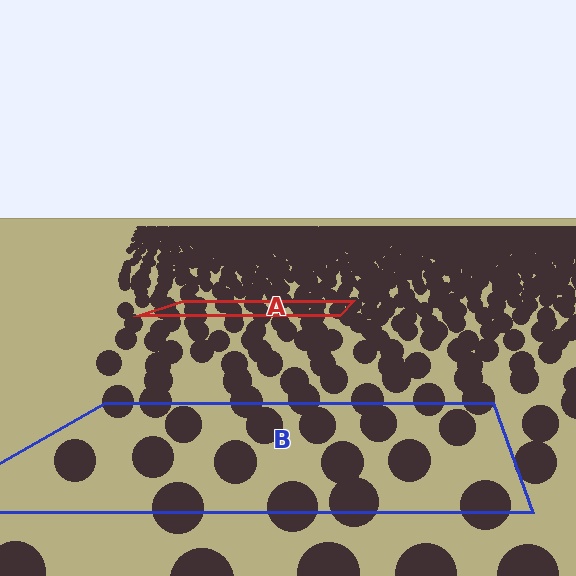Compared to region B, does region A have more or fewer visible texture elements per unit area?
Region A has more texture elements per unit area — they are packed more densely because it is farther away.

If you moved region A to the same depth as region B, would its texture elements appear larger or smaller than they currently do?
They would appear larger. At a closer depth, the same texture elements are projected at a bigger on-screen size.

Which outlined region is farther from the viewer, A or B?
Region A is farther from the viewer — the texture elements inside it appear smaller and more densely packed.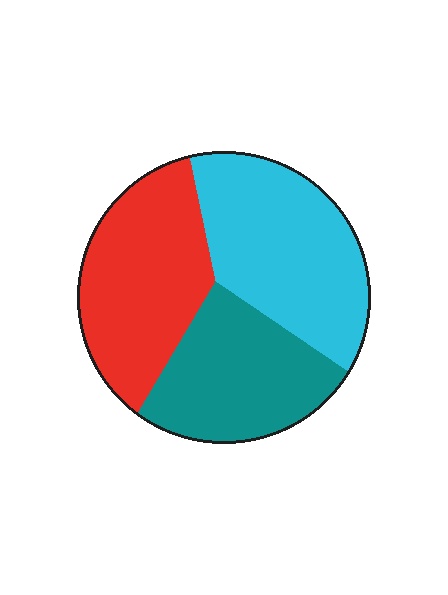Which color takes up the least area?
Teal, at roughly 30%.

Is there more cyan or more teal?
Cyan.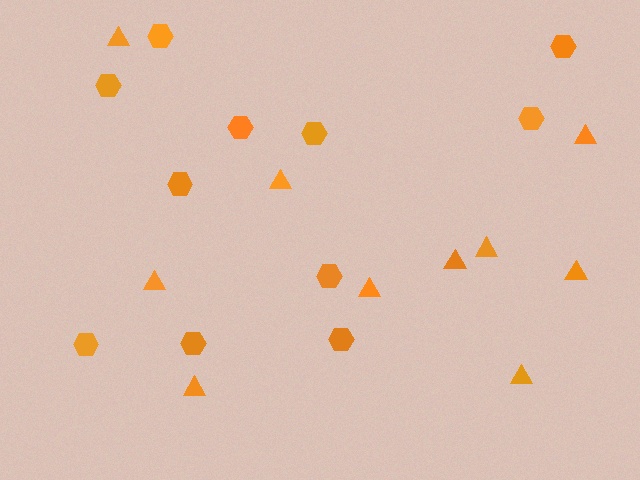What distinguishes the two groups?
There are 2 groups: one group of triangles (10) and one group of hexagons (11).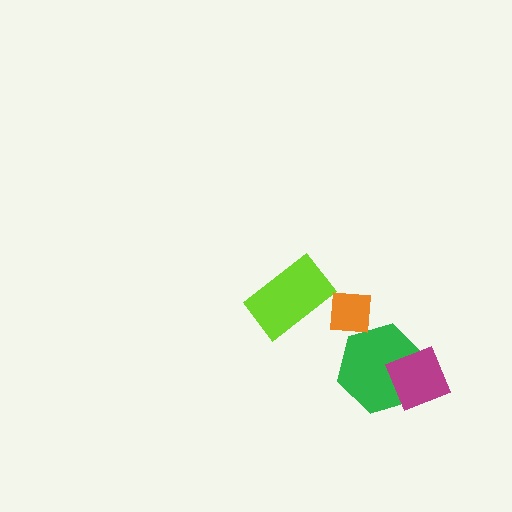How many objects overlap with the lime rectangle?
0 objects overlap with the lime rectangle.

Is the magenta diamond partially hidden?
No, no other shape covers it.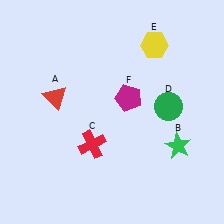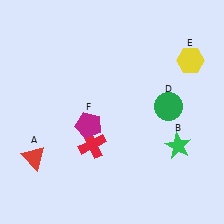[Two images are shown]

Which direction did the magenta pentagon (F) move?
The magenta pentagon (F) moved left.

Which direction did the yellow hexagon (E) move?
The yellow hexagon (E) moved right.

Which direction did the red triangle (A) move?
The red triangle (A) moved down.